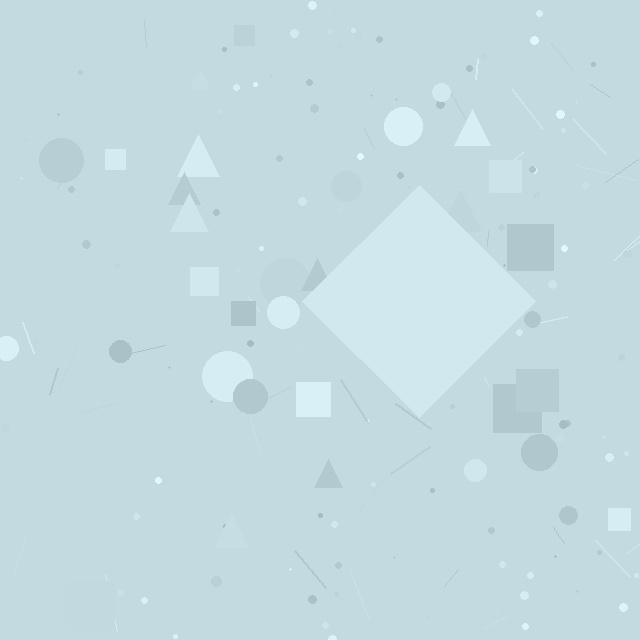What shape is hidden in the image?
A diamond is hidden in the image.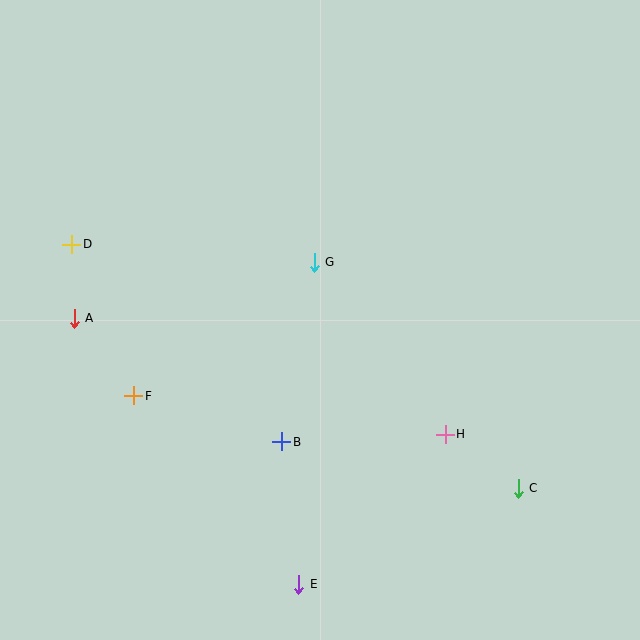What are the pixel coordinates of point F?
Point F is at (134, 396).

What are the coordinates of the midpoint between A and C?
The midpoint between A and C is at (296, 403).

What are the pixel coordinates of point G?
Point G is at (314, 262).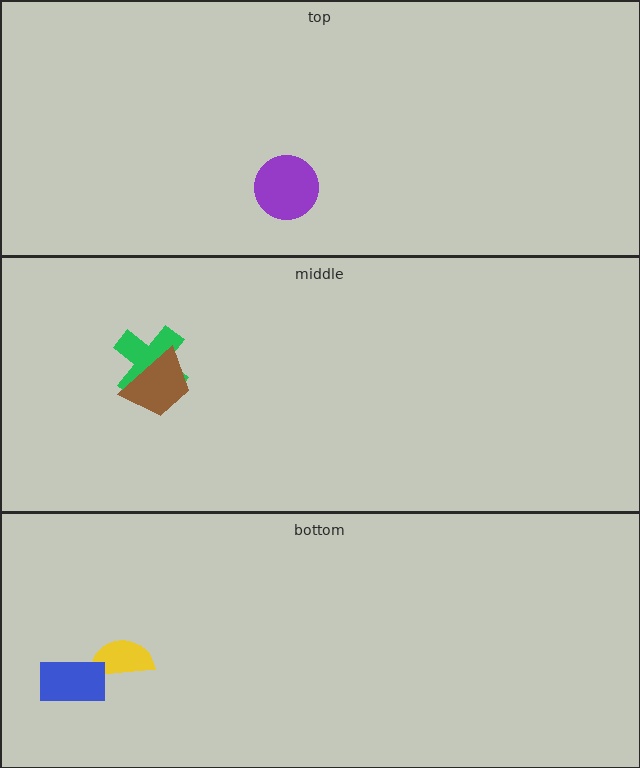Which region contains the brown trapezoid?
The middle region.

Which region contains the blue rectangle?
The bottom region.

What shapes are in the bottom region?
The yellow semicircle, the blue rectangle.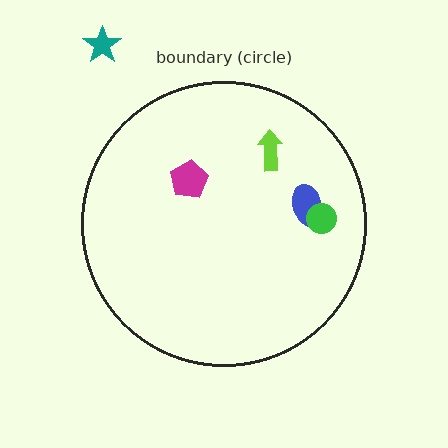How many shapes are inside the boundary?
4 inside, 1 outside.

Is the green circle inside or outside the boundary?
Inside.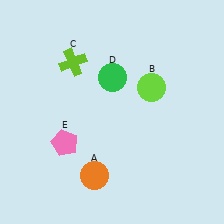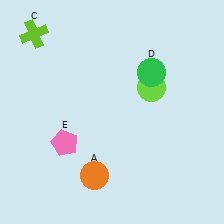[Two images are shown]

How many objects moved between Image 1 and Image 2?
2 objects moved between the two images.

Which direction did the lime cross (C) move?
The lime cross (C) moved left.